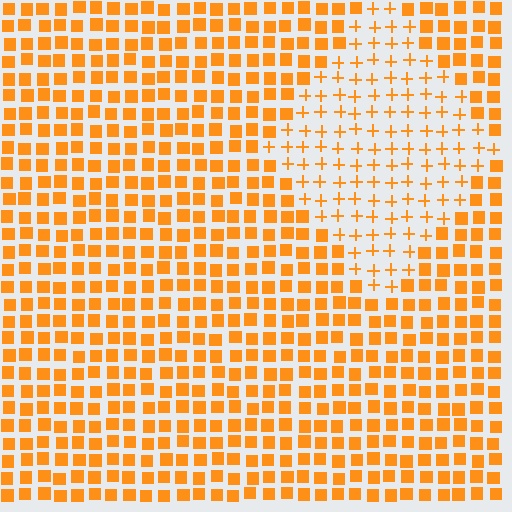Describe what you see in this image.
The image is filled with small orange elements arranged in a uniform grid. A diamond-shaped region contains plus signs, while the surrounding area contains squares. The boundary is defined purely by the change in element shape.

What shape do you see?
I see a diamond.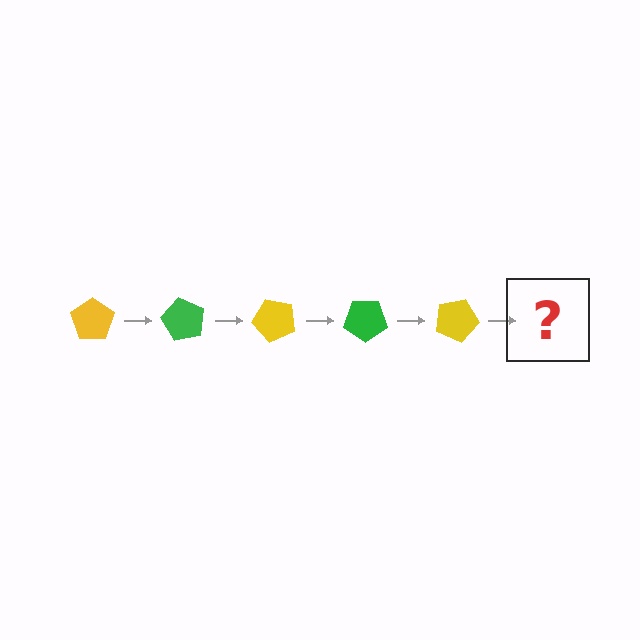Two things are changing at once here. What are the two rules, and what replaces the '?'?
The two rules are that it rotates 60 degrees each step and the color cycles through yellow and green. The '?' should be a green pentagon, rotated 300 degrees from the start.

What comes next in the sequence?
The next element should be a green pentagon, rotated 300 degrees from the start.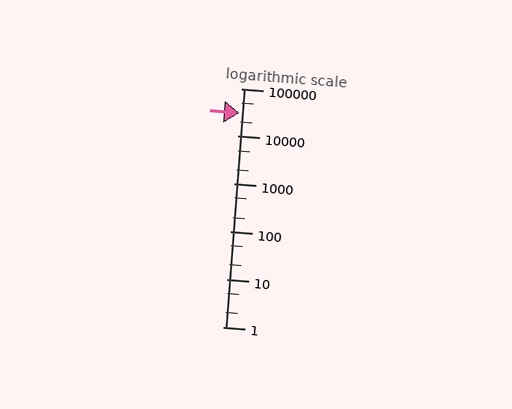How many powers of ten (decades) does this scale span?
The scale spans 5 decades, from 1 to 100000.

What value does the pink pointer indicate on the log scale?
The pointer indicates approximately 31000.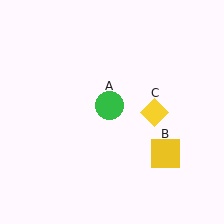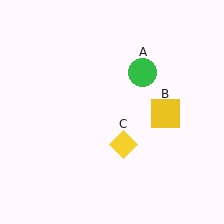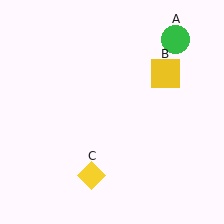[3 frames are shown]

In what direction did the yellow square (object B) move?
The yellow square (object B) moved up.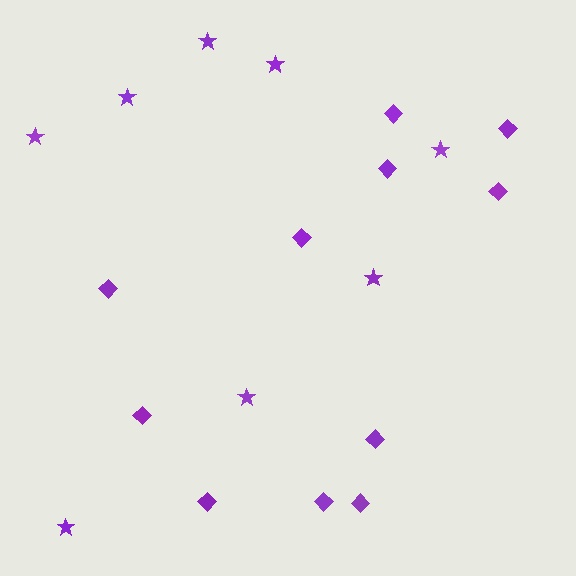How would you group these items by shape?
There are 2 groups: one group of stars (8) and one group of diamonds (11).